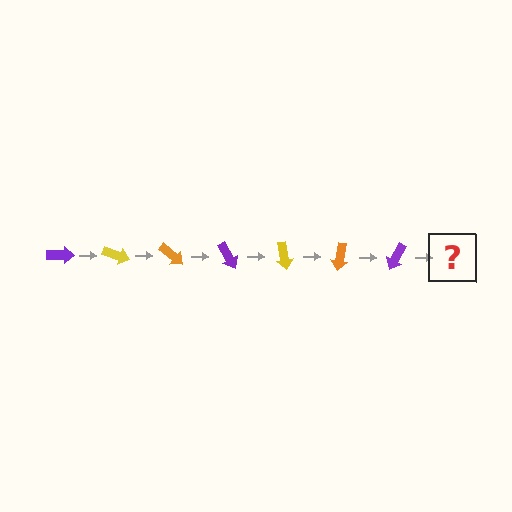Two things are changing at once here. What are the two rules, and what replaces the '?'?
The two rules are that it rotates 20 degrees each step and the color cycles through purple, yellow, and orange. The '?' should be a yellow arrow, rotated 140 degrees from the start.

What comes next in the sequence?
The next element should be a yellow arrow, rotated 140 degrees from the start.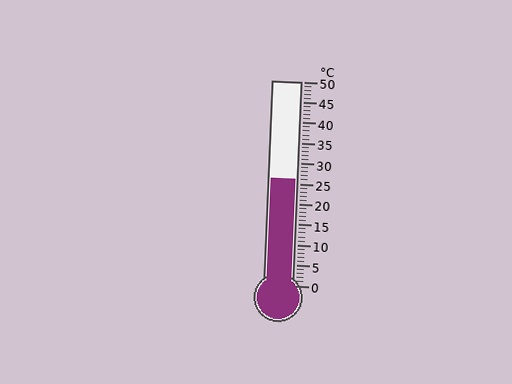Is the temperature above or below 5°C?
The temperature is above 5°C.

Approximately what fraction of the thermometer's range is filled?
The thermometer is filled to approximately 50% of its range.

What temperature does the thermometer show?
The thermometer shows approximately 26°C.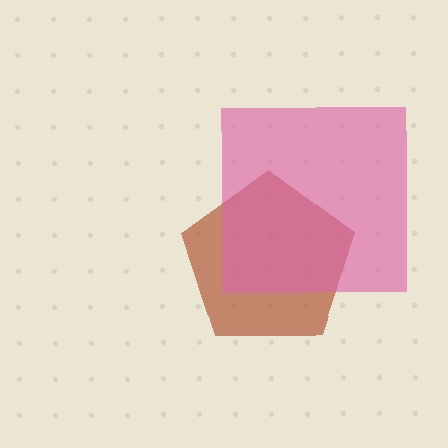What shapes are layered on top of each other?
The layered shapes are: a brown pentagon, a pink square.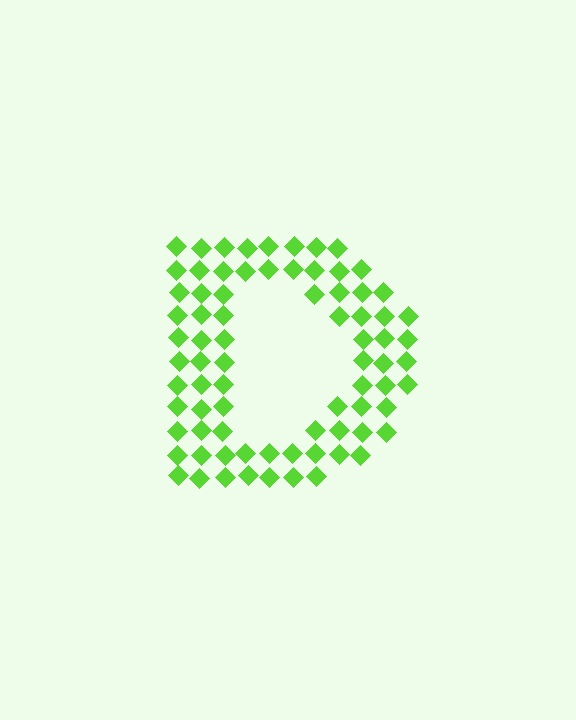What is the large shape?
The large shape is the letter D.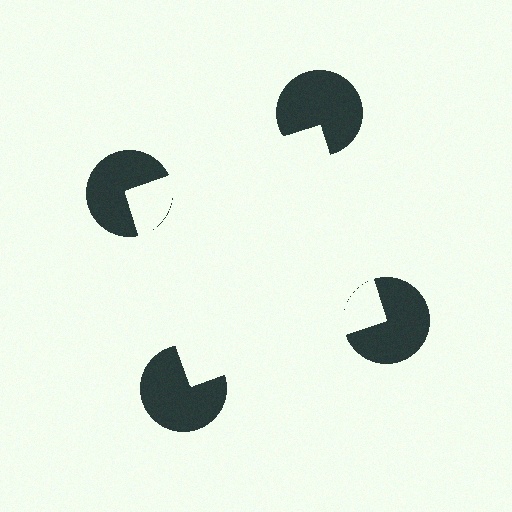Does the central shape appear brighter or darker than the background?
It typically appears slightly brighter than the background, even though no actual brightness change is drawn.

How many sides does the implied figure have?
4 sides.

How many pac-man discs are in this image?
There are 4 — one at each vertex of the illusory square.